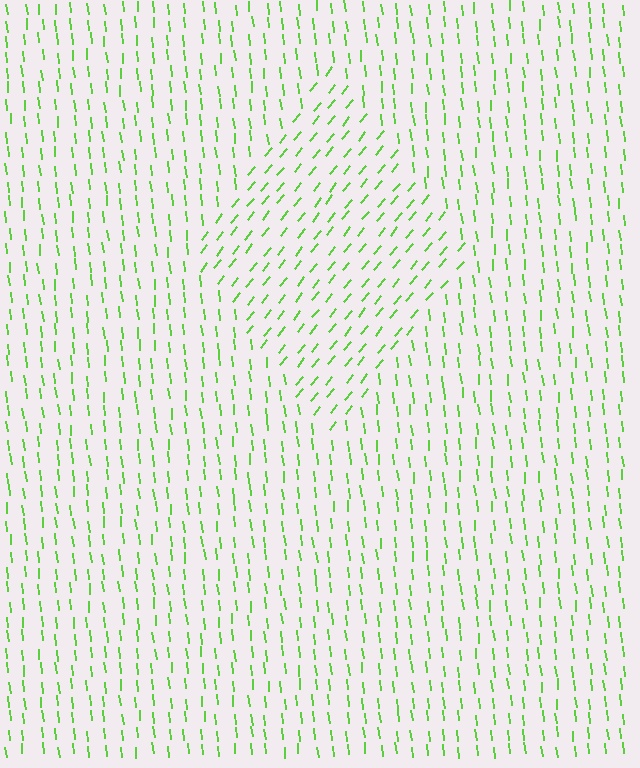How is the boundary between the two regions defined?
The boundary is defined purely by a change in line orientation (approximately 45 degrees difference). All lines are the same color and thickness.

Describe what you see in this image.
The image is filled with small lime line segments. A diamond region in the image has lines oriented differently from the surrounding lines, creating a visible texture boundary.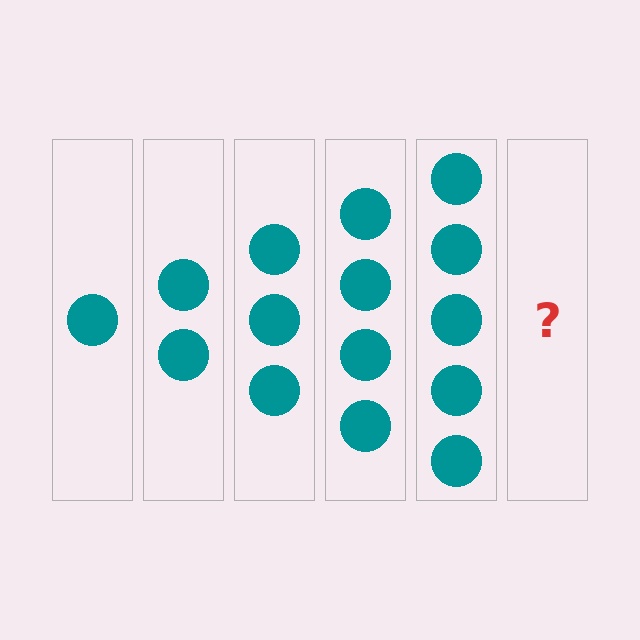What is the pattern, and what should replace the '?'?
The pattern is that each step adds one more circle. The '?' should be 6 circles.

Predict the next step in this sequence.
The next step is 6 circles.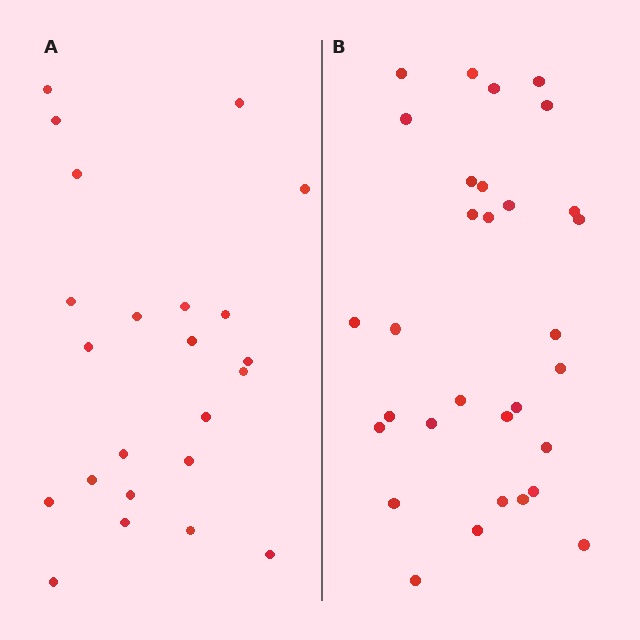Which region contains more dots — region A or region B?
Region B (the right region) has more dots.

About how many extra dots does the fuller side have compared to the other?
Region B has roughly 8 or so more dots than region A.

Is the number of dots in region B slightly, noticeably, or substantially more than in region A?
Region B has noticeably more, but not dramatically so. The ratio is roughly 1.3 to 1.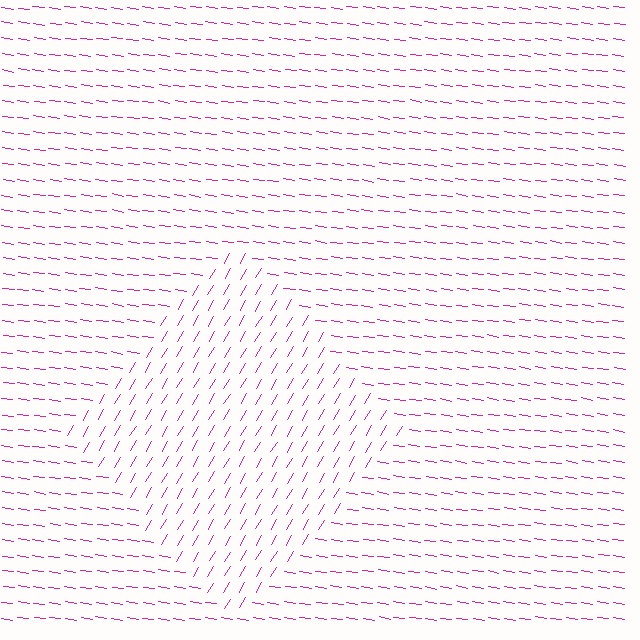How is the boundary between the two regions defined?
The boundary is defined purely by a change in line orientation (approximately 68 degrees difference). All lines are the same color and thickness.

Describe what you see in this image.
The image is filled with small magenta line segments. A diamond region in the image has lines oriented differently from the surrounding lines, creating a visible texture boundary.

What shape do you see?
I see a diamond.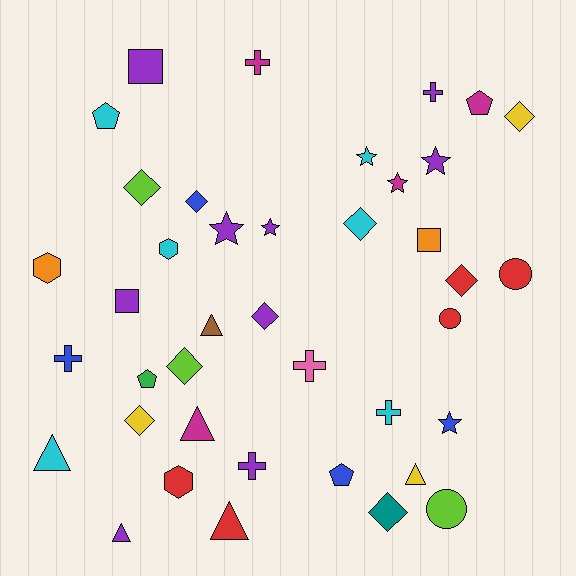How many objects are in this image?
There are 40 objects.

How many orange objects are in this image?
There are 2 orange objects.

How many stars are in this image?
There are 6 stars.